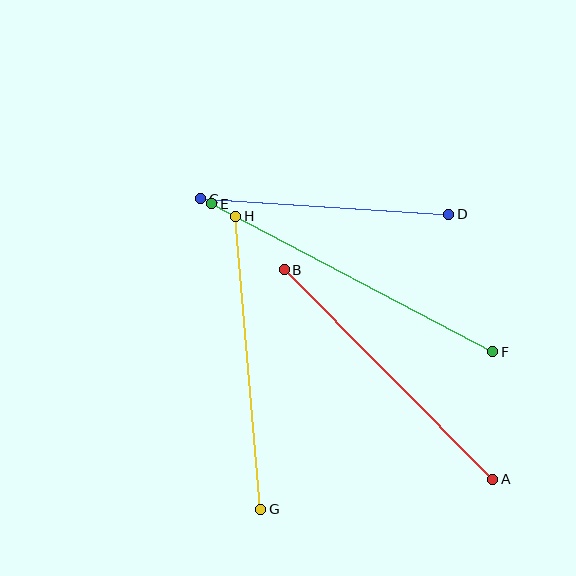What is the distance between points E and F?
The distance is approximately 317 pixels.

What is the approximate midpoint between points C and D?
The midpoint is at approximately (325, 206) pixels.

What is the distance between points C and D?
The distance is approximately 248 pixels.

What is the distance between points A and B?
The distance is approximately 295 pixels.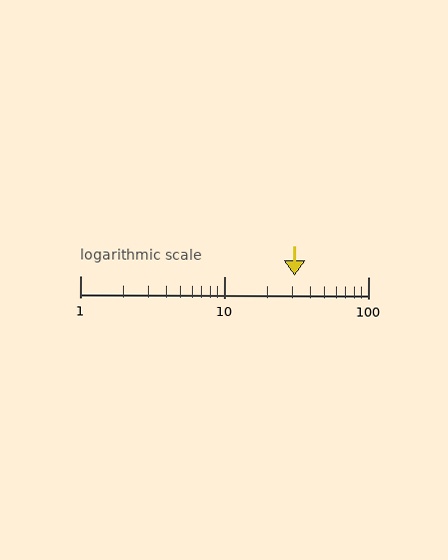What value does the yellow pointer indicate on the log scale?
The pointer indicates approximately 31.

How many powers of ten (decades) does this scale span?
The scale spans 2 decades, from 1 to 100.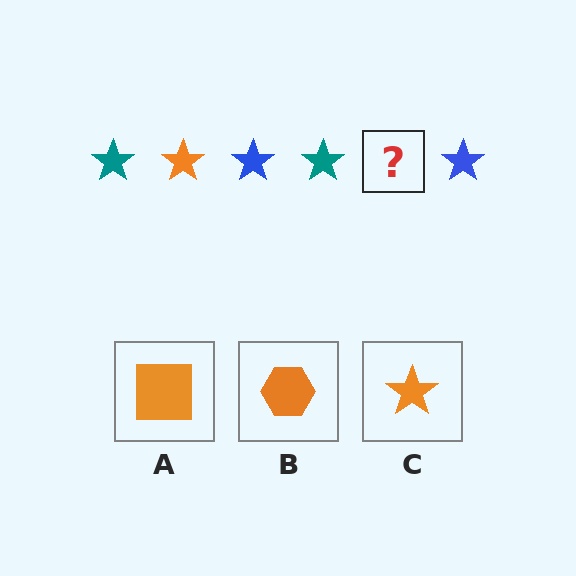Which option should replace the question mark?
Option C.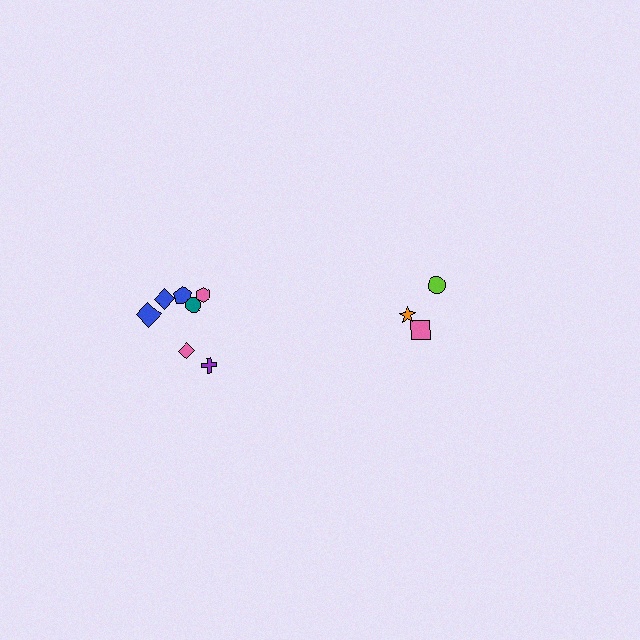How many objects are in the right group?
There are 3 objects.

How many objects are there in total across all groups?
There are 10 objects.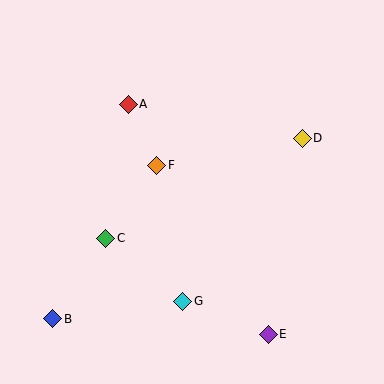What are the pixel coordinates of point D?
Point D is at (302, 138).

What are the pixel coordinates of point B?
Point B is at (53, 319).